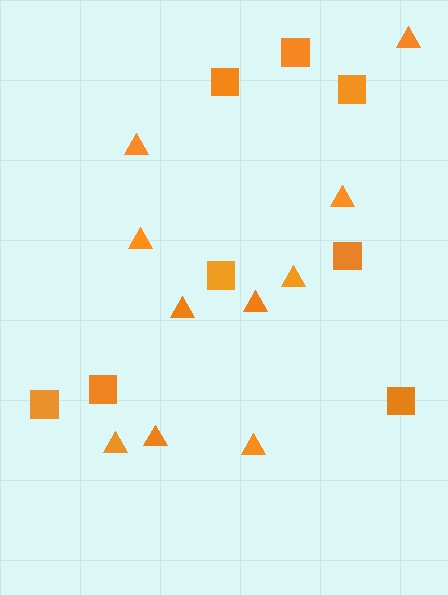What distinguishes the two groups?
There are 2 groups: one group of triangles (10) and one group of squares (8).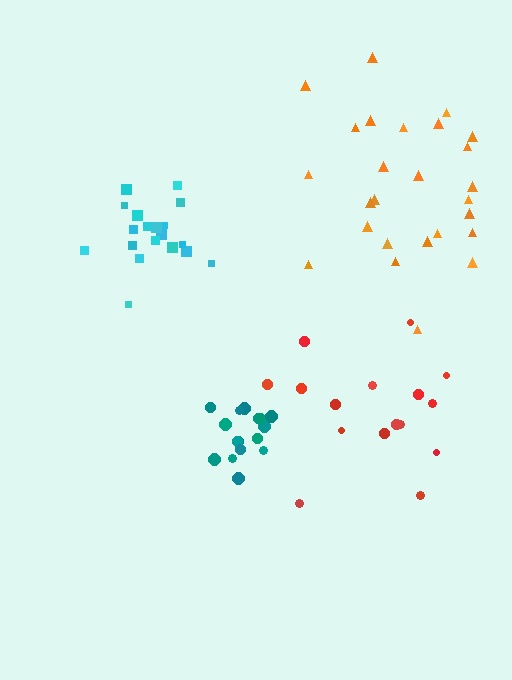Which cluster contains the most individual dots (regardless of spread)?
Orange (26).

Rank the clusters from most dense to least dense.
teal, cyan, orange, red.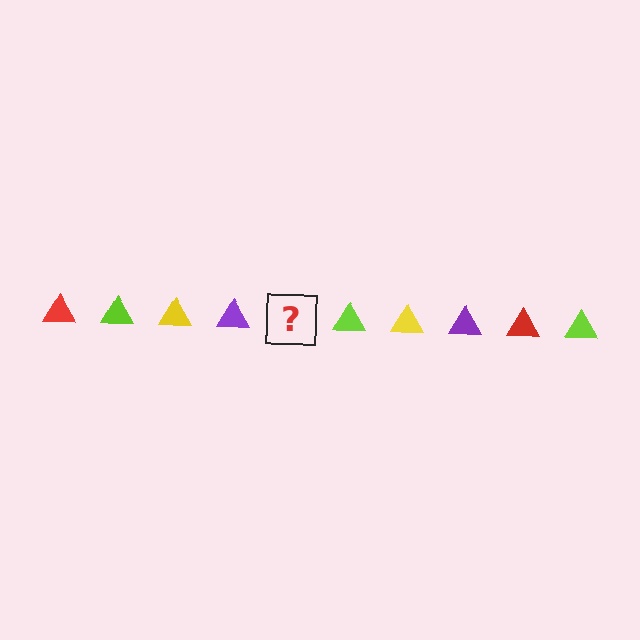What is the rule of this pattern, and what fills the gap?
The rule is that the pattern cycles through red, lime, yellow, purple triangles. The gap should be filled with a red triangle.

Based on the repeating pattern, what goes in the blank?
The blank should be a red triangle.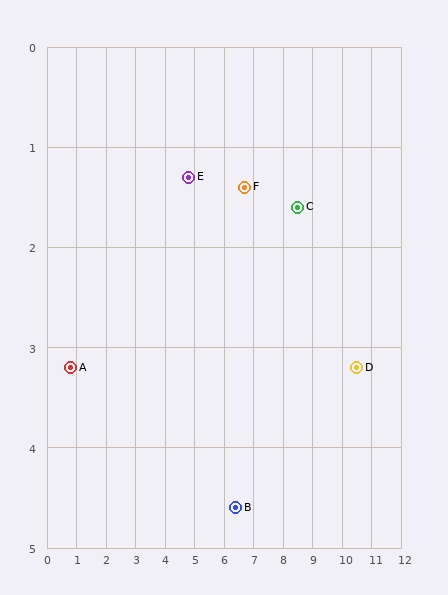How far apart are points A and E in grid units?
Points A and E are about 4.4 grid units apart.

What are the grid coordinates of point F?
Point F is at approximately (6.7, 1.4).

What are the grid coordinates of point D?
Point D is at approximately (10.5, 3.2).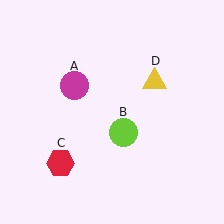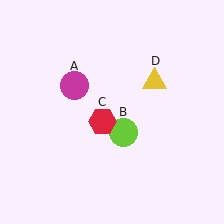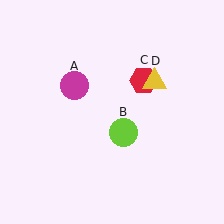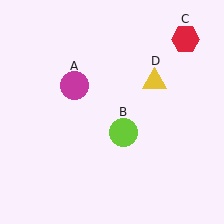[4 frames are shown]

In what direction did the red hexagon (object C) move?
The red hexagon (object C) moved up and to the right.